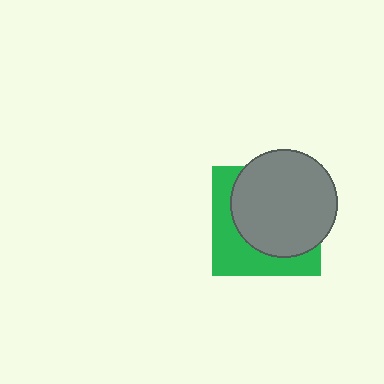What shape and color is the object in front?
The object in front is a gray circle.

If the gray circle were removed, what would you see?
You would see the complete green square.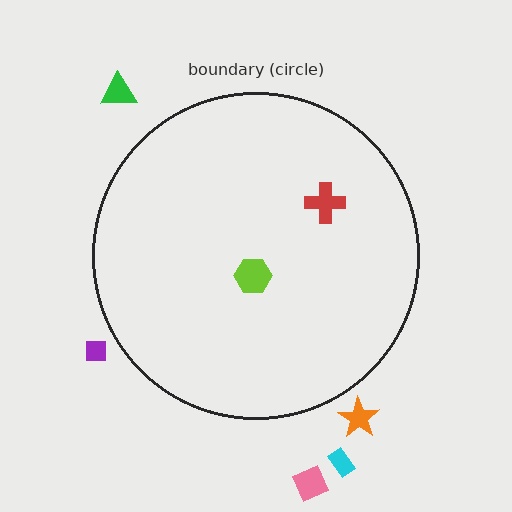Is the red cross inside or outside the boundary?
Inside.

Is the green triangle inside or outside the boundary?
Outside.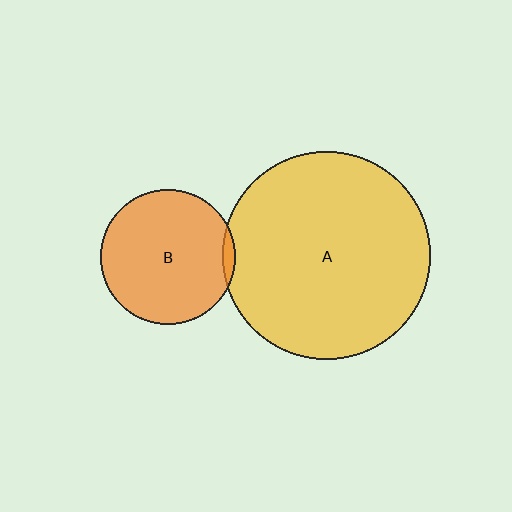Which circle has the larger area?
Circle A (yellow).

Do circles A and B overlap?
Yes.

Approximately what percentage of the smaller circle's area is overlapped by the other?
Approximately 5%.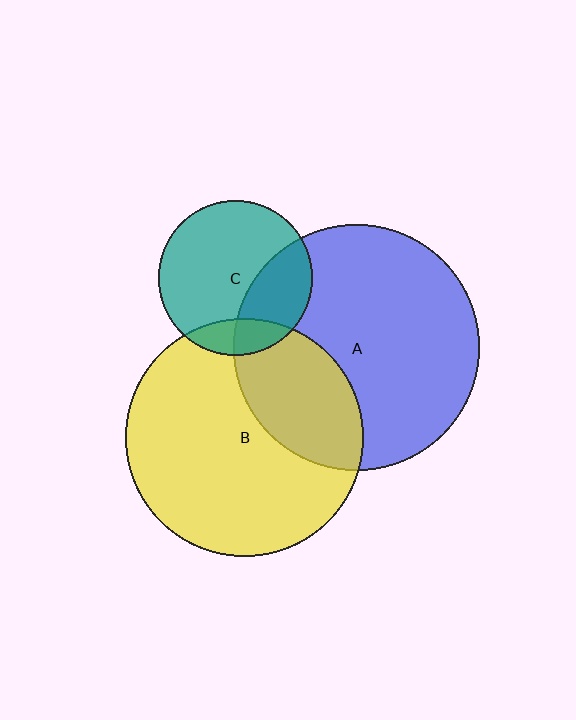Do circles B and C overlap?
Yes.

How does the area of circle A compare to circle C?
Approximately 2.5 times.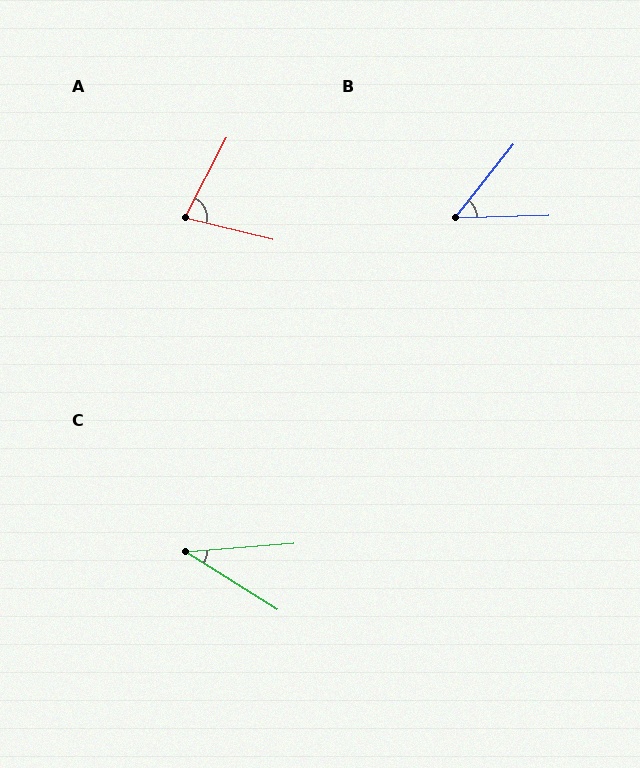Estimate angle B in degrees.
Approximately 50 degrees.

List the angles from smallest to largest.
C (37°), B (50°), A (76°).